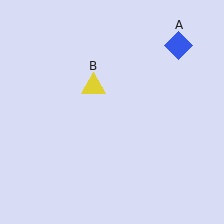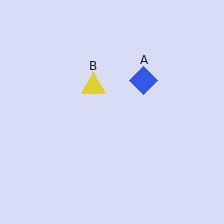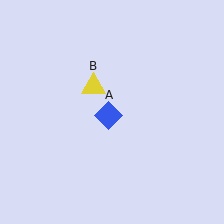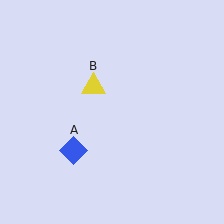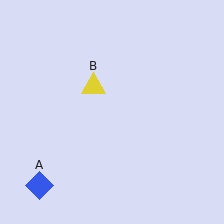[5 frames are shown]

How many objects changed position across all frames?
1 object changed position: blue diamond (object A).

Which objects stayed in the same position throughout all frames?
Yellow triangle (object B) remained stationary.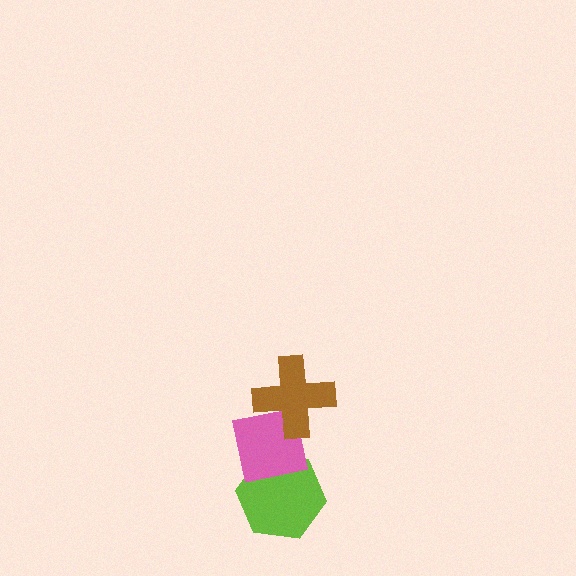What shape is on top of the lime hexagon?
The pink square is on top of the lime hexagon.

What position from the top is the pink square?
The pink square is 2nd from the top.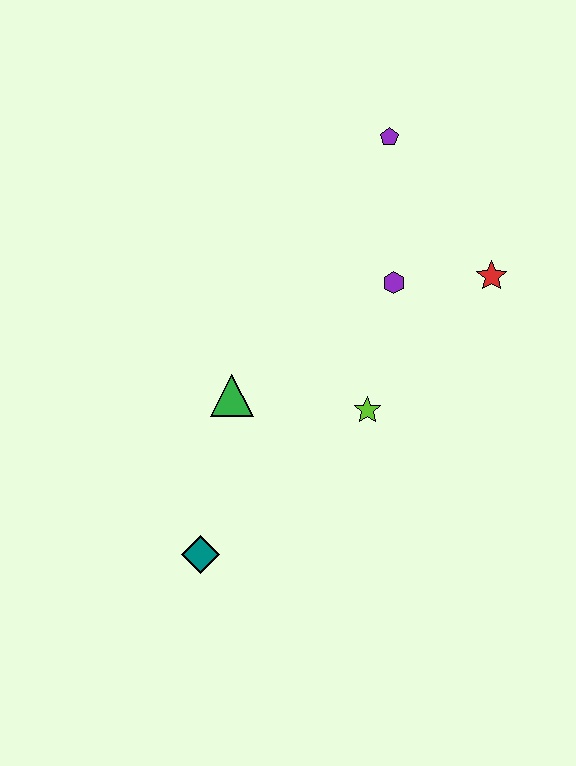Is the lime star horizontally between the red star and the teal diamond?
Yes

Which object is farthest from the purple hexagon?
The teal diamond is farthest from the purple hexagon.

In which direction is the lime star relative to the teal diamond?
The lime star is to the right of the teal diamond.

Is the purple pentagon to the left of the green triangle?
No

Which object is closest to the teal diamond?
The green triangle is closest to the teal diamond.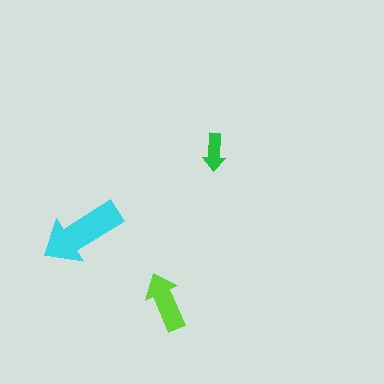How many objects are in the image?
There are 3 objects in the image.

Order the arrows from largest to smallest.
the cyan one, the lime one, the green one.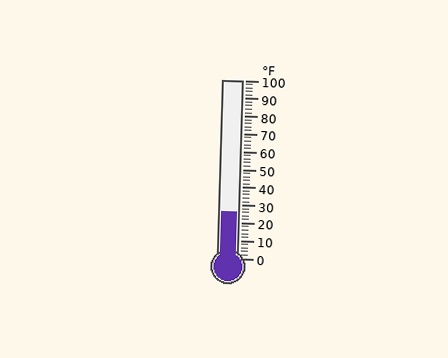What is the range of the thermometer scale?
The thermometer scale ranges from 0°F to 100°F.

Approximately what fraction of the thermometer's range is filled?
The thermometer is filled to approximately 25% of its range.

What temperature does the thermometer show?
The thermometer shows approximately 26°F.